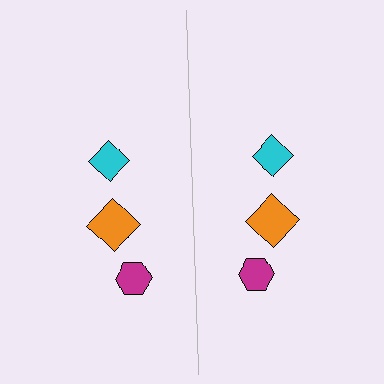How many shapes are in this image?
There are 6 shapes in this image.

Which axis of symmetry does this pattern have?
The pattern has a vertical axis of symmetry running through the center of the image.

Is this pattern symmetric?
Yes, this pattern has bilateral (reflection) symmetry.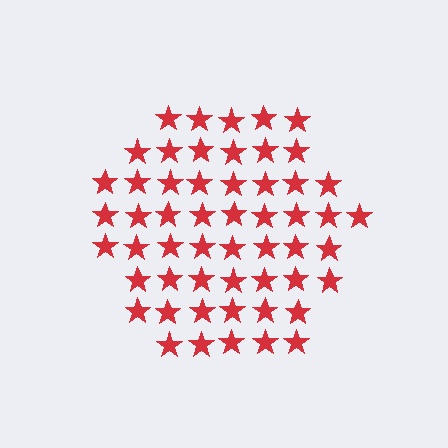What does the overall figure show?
The overall figure shows a hexagon.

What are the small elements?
The small elements are stars.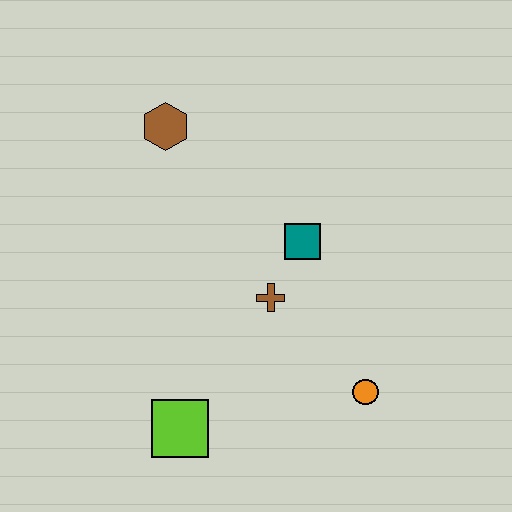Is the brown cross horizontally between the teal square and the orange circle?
No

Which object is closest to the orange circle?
The brown cross is closest to the orange circle.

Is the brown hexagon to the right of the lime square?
No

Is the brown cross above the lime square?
Yes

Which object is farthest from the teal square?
The lime square is farthest from the teal square.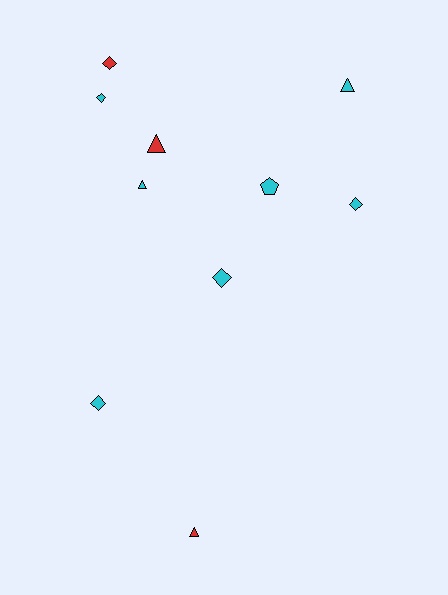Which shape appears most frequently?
Diamond, with 5 objects.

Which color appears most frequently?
Cyan, with 7 objects.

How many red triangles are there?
There are 2 red triangles.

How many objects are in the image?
There are 10 objects.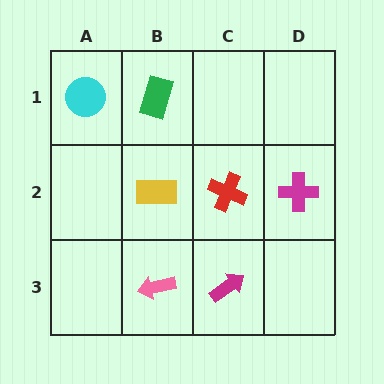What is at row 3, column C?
A magenta arrow.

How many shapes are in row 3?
2 shapes.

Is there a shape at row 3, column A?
No, that cell is empty.